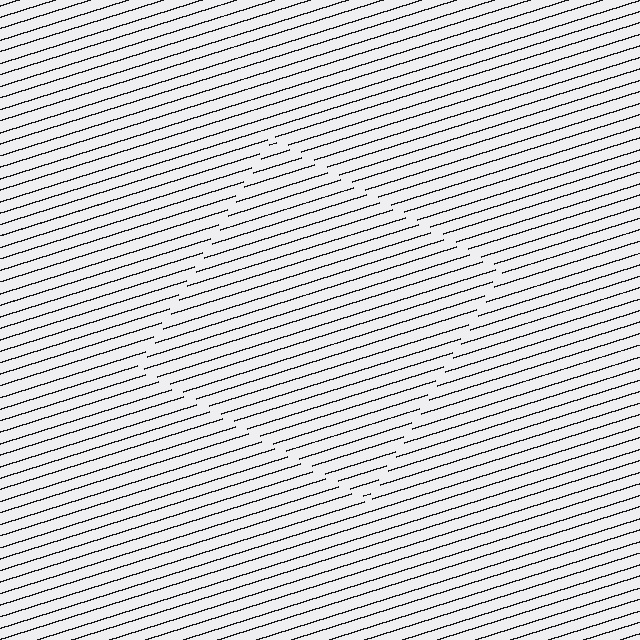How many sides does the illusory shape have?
4 sides — the line-ends trace a square.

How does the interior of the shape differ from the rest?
The interior of the shape contains the same grating, shifted by half a period — the contour is defined by the phase discontinuity where line-ends from the inner and outer gratings abut.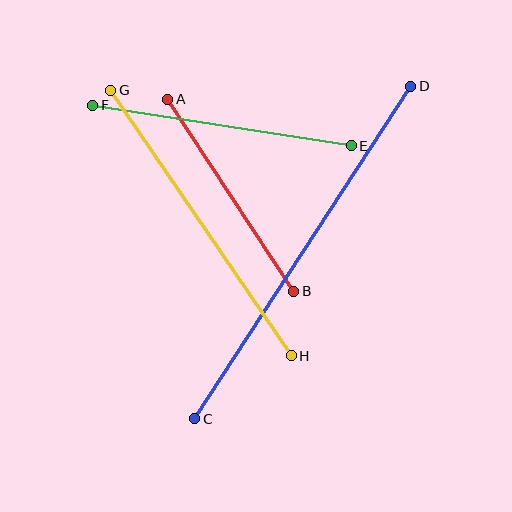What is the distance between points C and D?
The distance is approximately 396 pixels.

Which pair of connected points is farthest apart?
Points C and D are farthest apart.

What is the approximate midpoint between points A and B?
The midpoint is at approximately (231, 195) pixels.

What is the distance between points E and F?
The distance is approximately 262 pixels.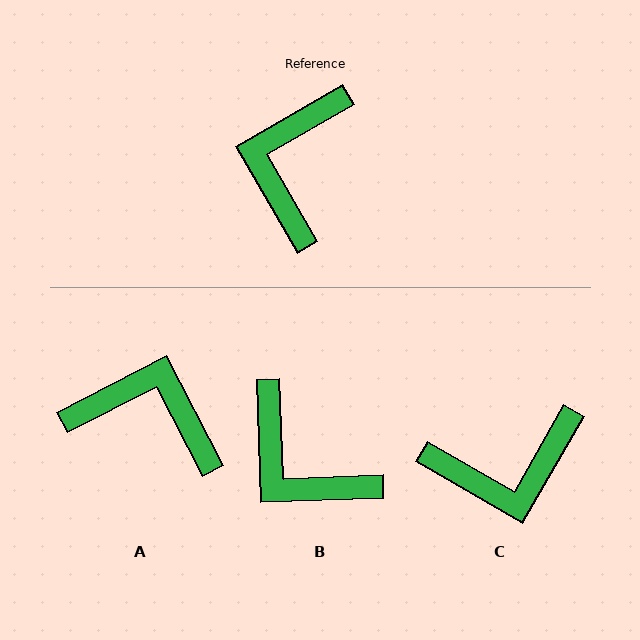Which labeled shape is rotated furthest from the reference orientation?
C, about 120 degrees away.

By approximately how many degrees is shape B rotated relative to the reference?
Approximately 62 degrees counter-clockwise.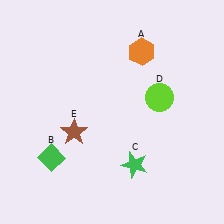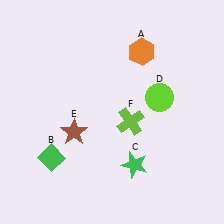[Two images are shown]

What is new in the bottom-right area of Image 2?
A lime cross (F) was added in the bottom-right area of Image 2.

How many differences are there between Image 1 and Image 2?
There is 1 difference between the two images.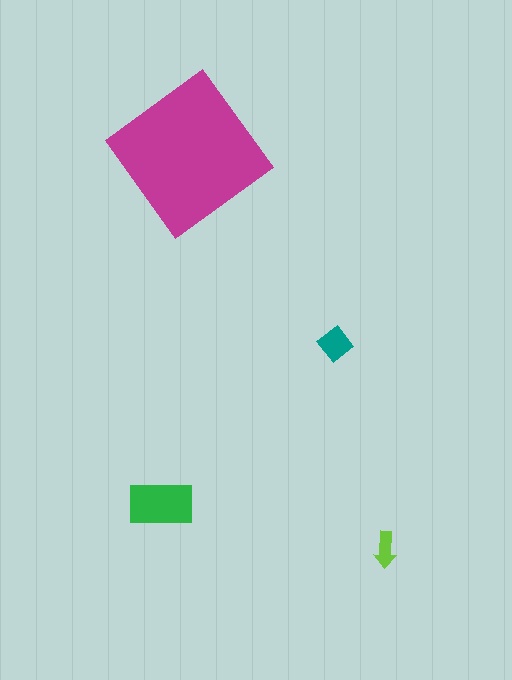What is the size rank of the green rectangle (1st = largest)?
2nd.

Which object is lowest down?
The lime arrow is bottommost.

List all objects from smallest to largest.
The lime arrow, the teal diamond, the green rectangle, the magenta diamond.